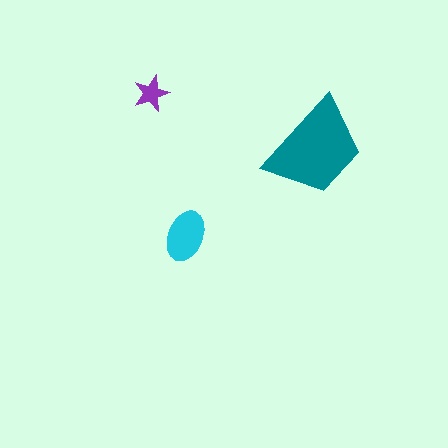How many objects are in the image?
There are 3 objects in the image.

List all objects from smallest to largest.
The purple star, the cyan ellipse, the teal trapezoid.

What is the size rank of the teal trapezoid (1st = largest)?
1st.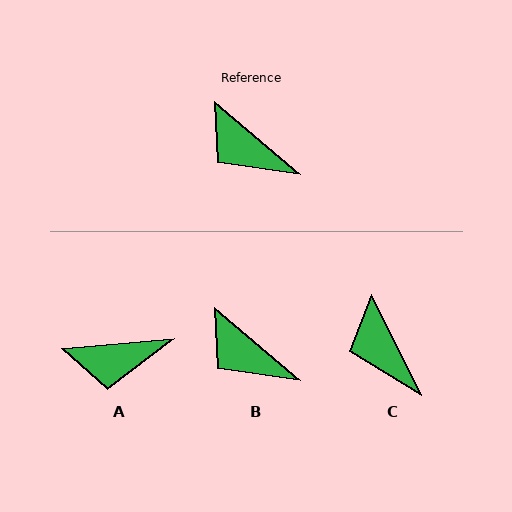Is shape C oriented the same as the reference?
No, it is off by about 24 degrees.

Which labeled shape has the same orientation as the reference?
B.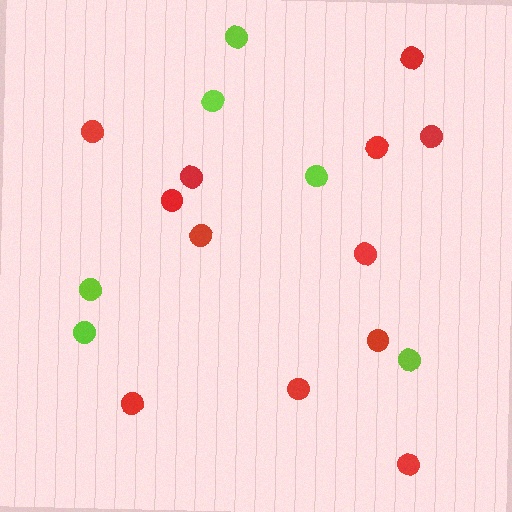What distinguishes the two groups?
There are 2 groups: one group of red circles (12) and one group of lime circles (6).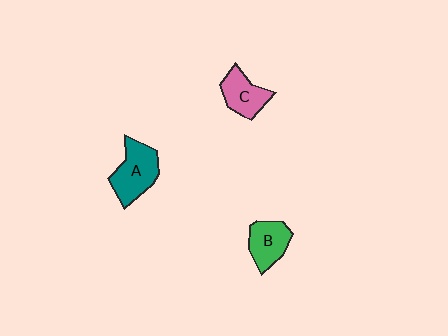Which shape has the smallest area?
Shape C (pink).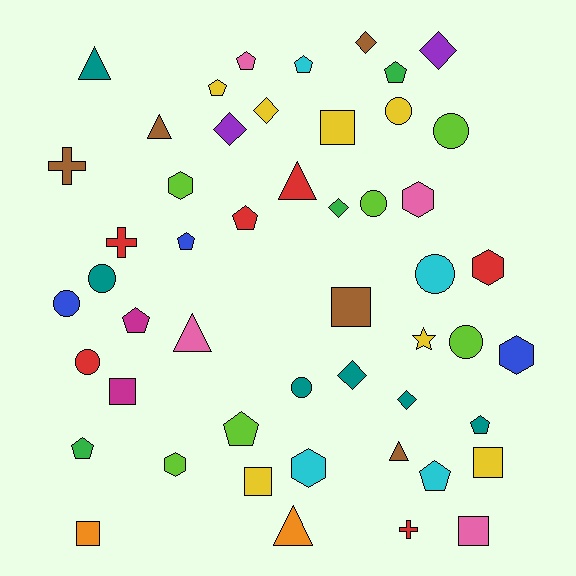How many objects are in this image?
There are 50 objects.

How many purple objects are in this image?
There are 2 purple objects.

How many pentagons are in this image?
There are 11 pentagons.